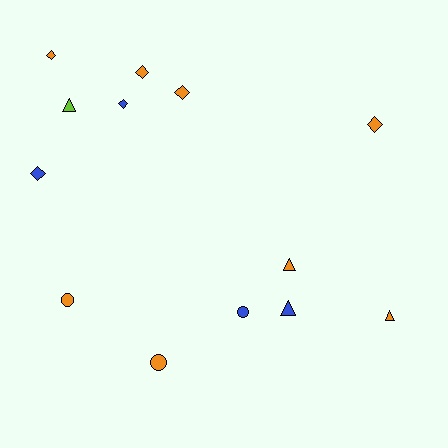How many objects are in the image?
There are 13 objects.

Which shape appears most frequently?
Diamond, with 6 objects.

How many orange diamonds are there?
There are 4 orange diamonds.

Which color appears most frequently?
Orange, with 8 objects.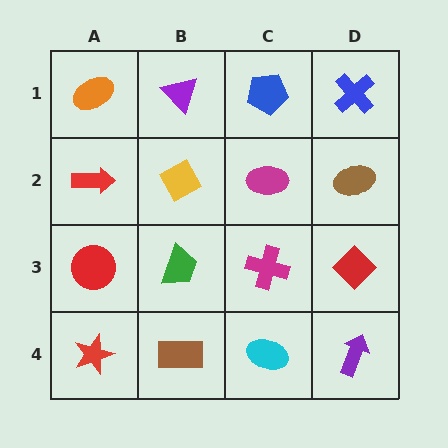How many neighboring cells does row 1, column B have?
3.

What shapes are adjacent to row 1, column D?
A brown ellipse (row 2, column D), a blue pentagon (row 1, column C).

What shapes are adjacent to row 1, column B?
A yellow diamond (row 2, column B), an orange ellipse (row 1, column A), a blue pentagon (row 1, column C).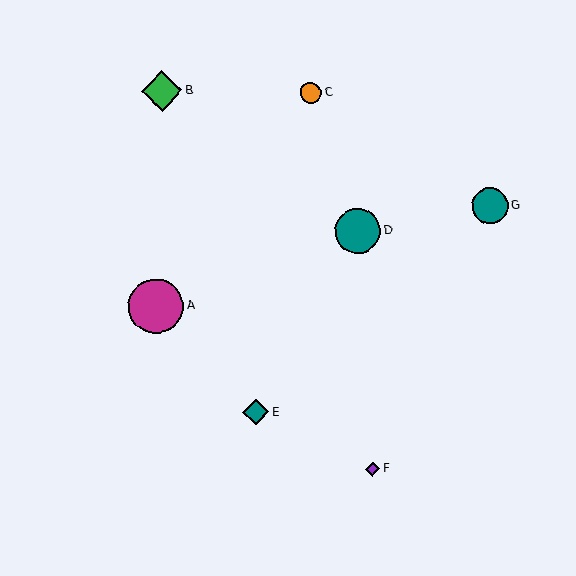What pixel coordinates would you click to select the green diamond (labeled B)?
Click at (162, 91) to select the green diamond B.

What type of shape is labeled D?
Shape D is a teal circle.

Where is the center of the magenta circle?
The center of the magenta circle is at (156, 306).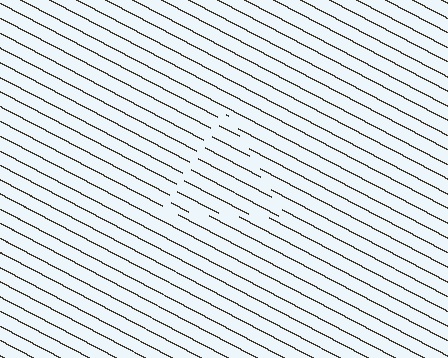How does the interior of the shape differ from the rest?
The interior of the shape contains the same grating, shifted by half a period — the contour is defined by the phase discontinuity where line-ends from the inner and outer gratings abut.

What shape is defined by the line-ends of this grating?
An illusory triangle. The interior of the shape contains the same grating, shifted by half a period — the contour is defined by the phase discontinuity where line-ends from the inner and outer gratings abut.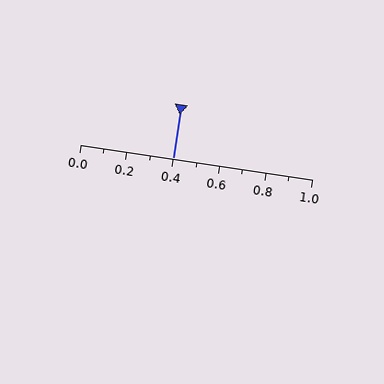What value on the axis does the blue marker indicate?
The marker indicates approximately 0.4.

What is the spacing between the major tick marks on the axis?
The major ticks are spaced 0.2 apart.